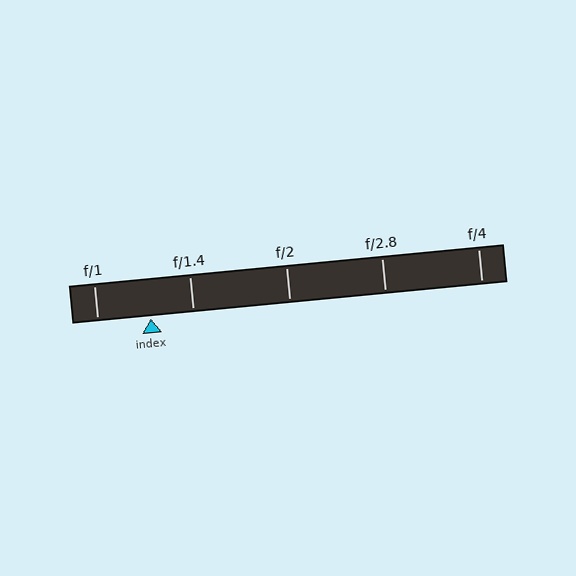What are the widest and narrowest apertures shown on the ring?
The widest aperture shown is f/1 and the narrowest is f/4.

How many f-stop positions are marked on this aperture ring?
There are 5 f-stop positions marked.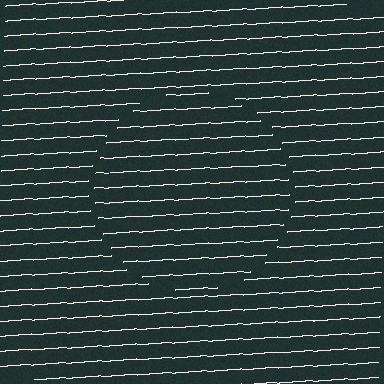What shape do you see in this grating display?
An illusory circle. The interior of the shape contains the same grating, shifted by half a period — the contour is defined by the phase discontinuity where line-ends from the inner and outer gratings abut.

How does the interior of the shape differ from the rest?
The interior of the shape contains the same grating, shifted by half a period — the contour is defined by the phase discontinuity where line-ends from the inner and outer gratings abut.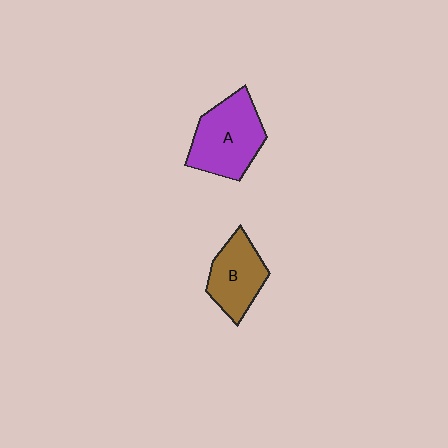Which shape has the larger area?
Shape A (purple).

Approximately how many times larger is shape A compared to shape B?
Approximately 1.3 times.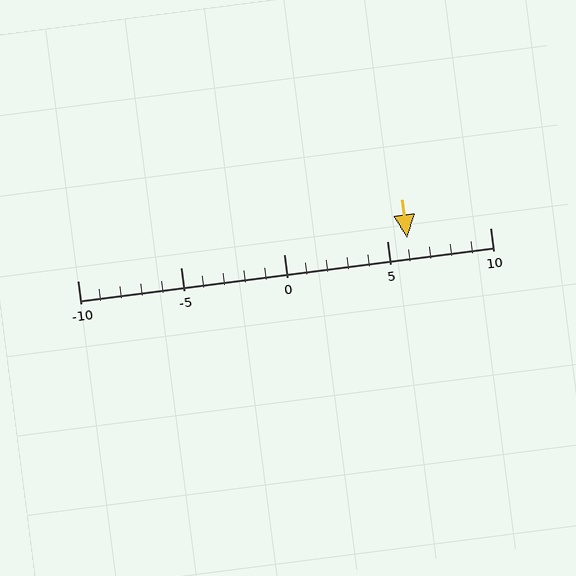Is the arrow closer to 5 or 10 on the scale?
The arrow is closer to 5.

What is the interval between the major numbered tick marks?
The major tick marks are spaced 5 units apart.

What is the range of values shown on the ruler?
The ruler shows values from -10 to 10.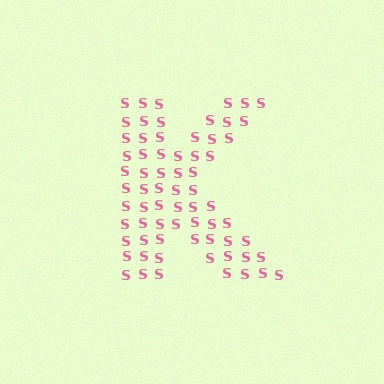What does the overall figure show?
The overall figure shows the letter K.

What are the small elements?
The small elements are letter S's.